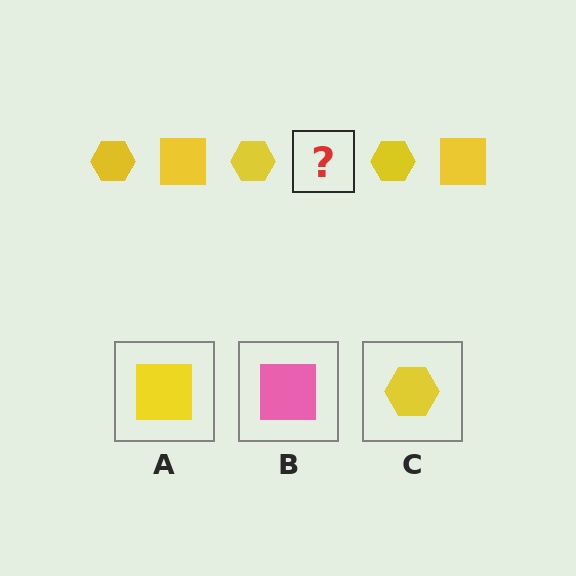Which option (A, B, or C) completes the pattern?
A.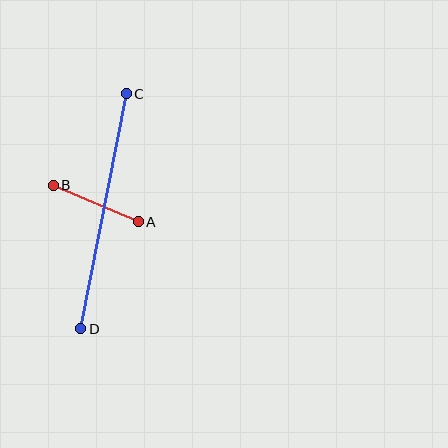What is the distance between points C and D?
The distance is approximately 240 pixels.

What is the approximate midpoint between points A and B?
The midpoint is at approximately (96, 203) pixels.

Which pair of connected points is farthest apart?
Points C and D are farthest apart.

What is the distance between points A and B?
The distance is approximately 93 pixels.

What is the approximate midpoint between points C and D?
The midpoint is at approximately (103, 211) pixels.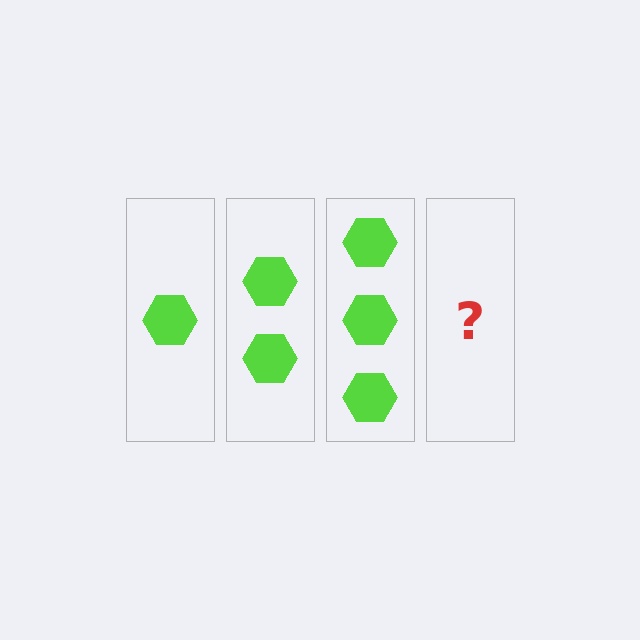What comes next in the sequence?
The next element should be 4 hexagons.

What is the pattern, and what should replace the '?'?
The pattern is that each step adds one more hexagon. The '?' should be 4 hexagons.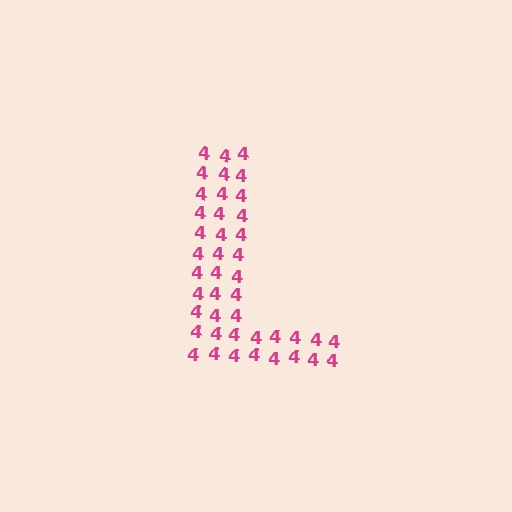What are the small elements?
The small elements are digit 4's.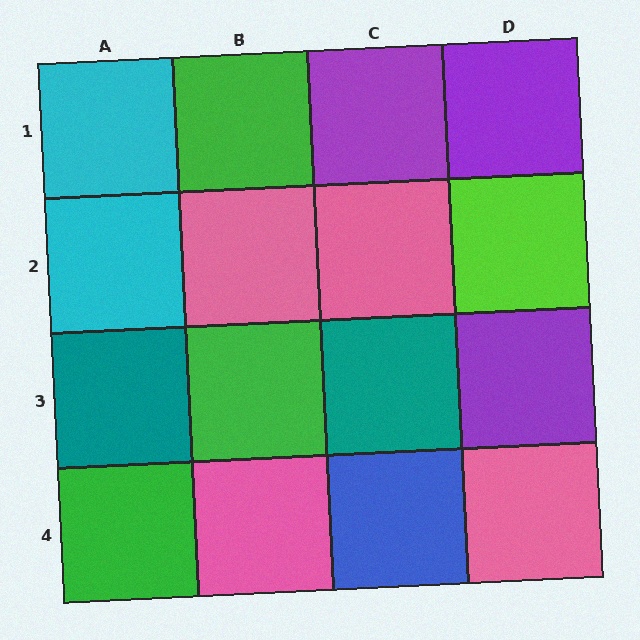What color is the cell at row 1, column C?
Purple.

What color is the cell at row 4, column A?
Green.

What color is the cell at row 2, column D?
Lime.